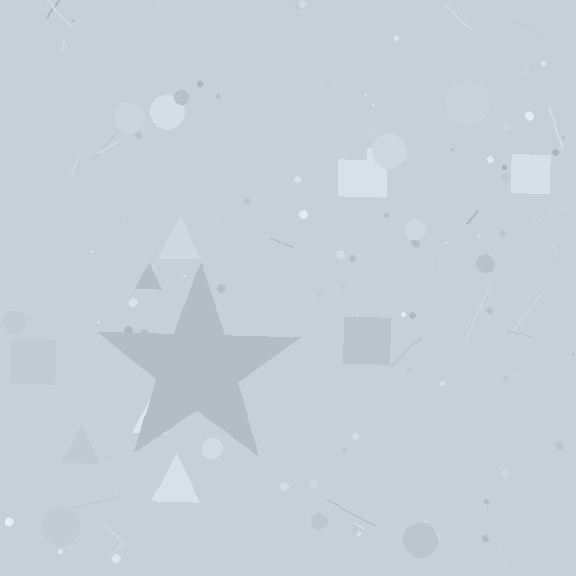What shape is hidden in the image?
A star is hidden in the image.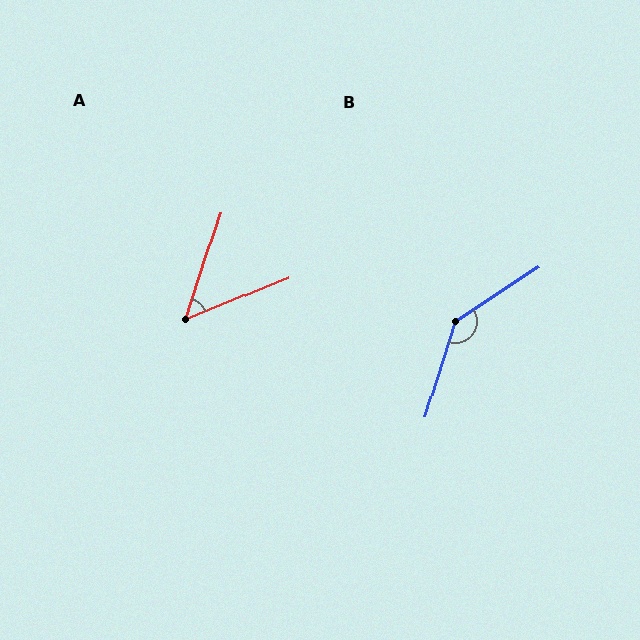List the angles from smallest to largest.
A (50°), B (140°).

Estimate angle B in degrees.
Approximately 140 degrees.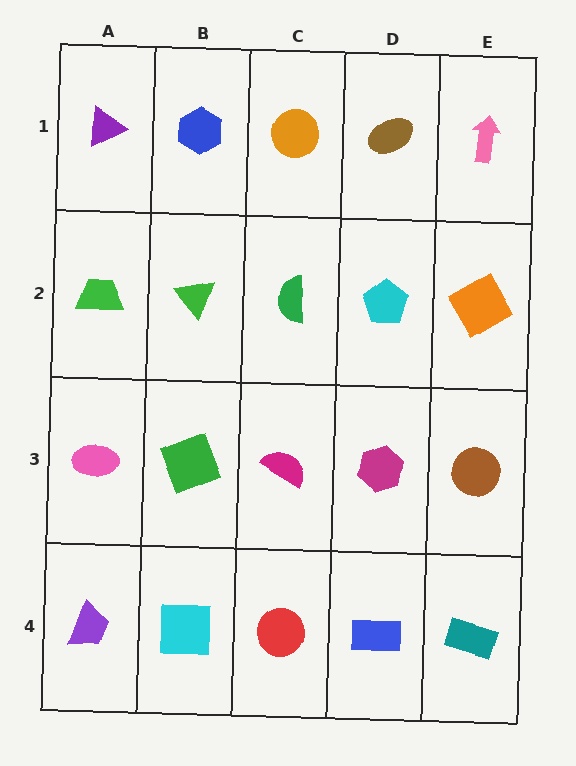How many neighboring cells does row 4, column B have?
3.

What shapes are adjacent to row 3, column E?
An orange diamond (row 2, column E), a teal rectangle (row 4, column E), a magenta hexagon (row 3, column D).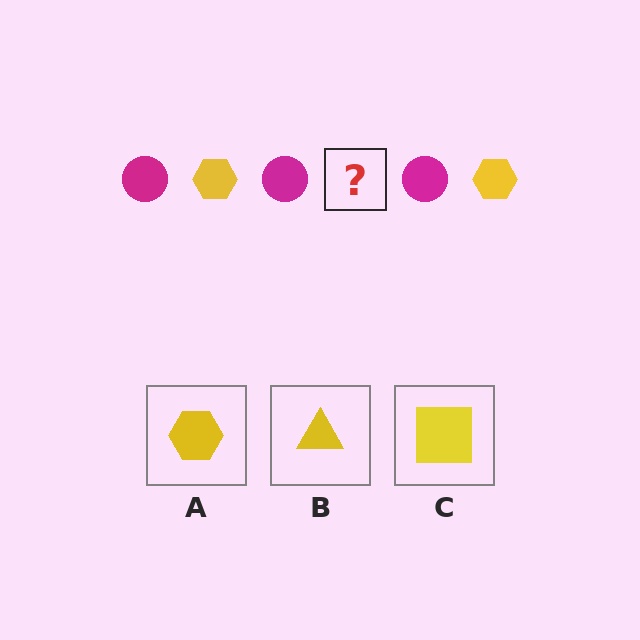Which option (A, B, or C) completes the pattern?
A.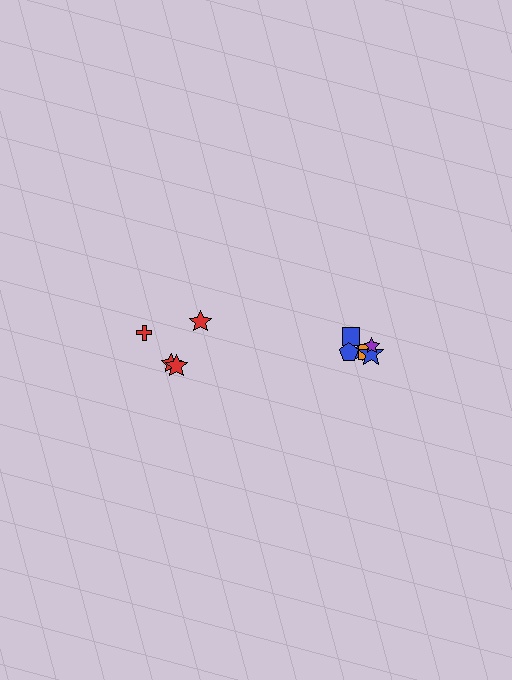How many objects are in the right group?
There are 6 objects.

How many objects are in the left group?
There are 4 objects.